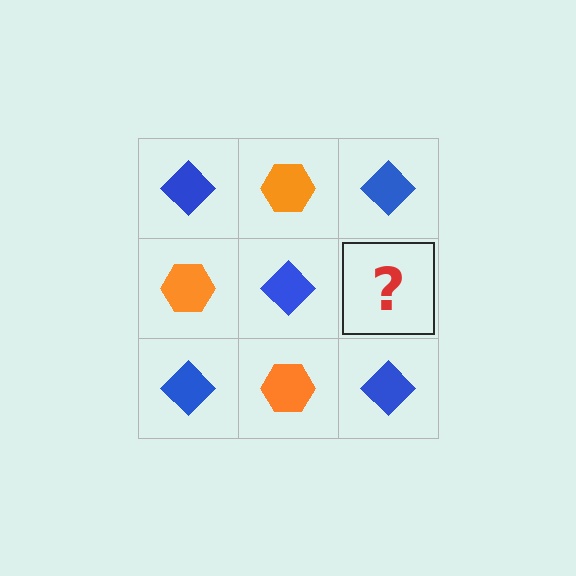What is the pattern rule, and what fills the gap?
The rule is that it alternates blue diamond and orange hexagon in a checkerboard pattern. The gap should be filled with an orange hexagon.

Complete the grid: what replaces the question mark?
The question mark should be replaced with an orange hexagon.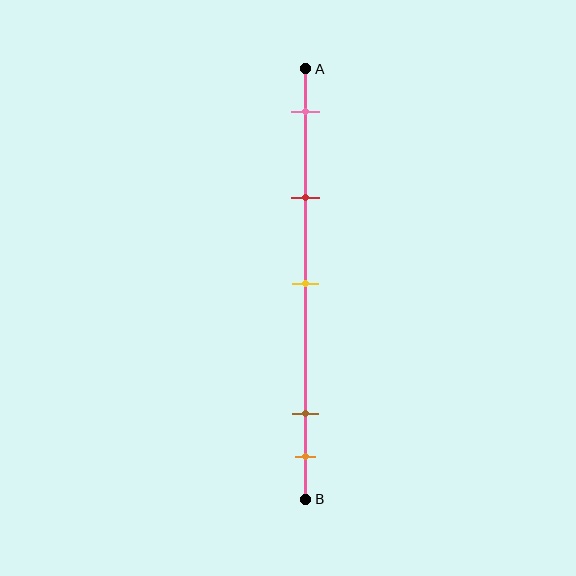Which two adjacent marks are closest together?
The brown and orange marks are the closest adjacent pair.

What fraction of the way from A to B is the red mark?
The red mark is approximately 30% (0.3) of the way from A to B.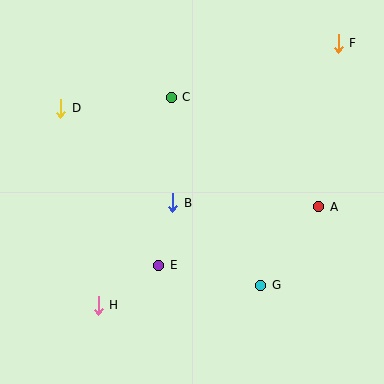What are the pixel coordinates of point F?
Point F is at (338, 43).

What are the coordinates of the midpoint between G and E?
The midpoint between G and E is at (210, 275).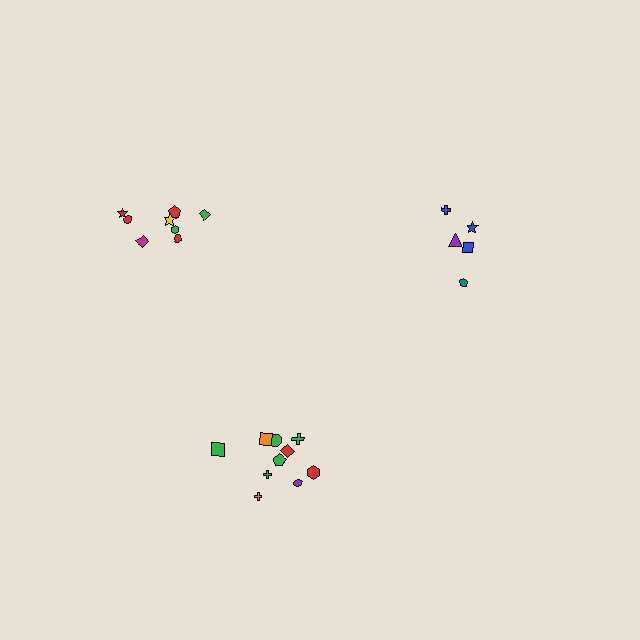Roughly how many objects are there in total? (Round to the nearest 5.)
Roughly 25 objects in total.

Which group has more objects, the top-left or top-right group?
The top-left group.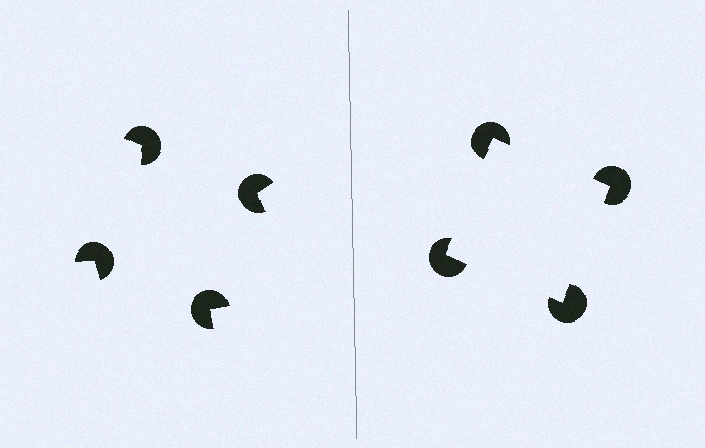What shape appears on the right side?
An illusory square.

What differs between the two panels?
The pac-man discs are positioned identically on both sides; only the wedge orientations differ. On the right they align to a square; on the left they are misaligned.